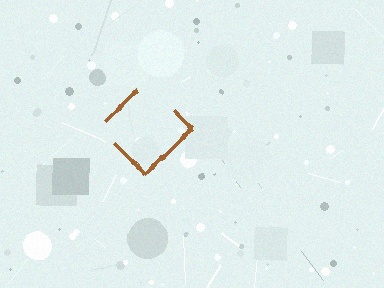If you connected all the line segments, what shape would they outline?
They would outline a diamond.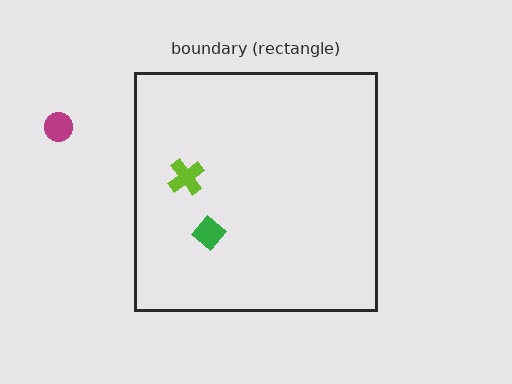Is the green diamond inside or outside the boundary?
Inside.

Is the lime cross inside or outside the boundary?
Inside.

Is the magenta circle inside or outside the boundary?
Outside.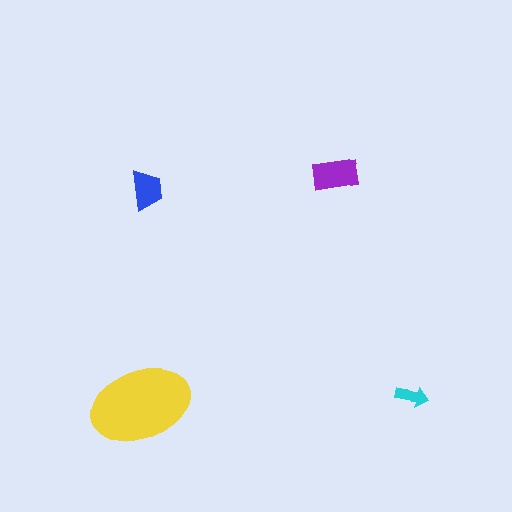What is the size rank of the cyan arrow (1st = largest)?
4th.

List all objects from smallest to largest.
The cyan arrow, the blue trapezoid, the purple rectangle, the yellow ellipse.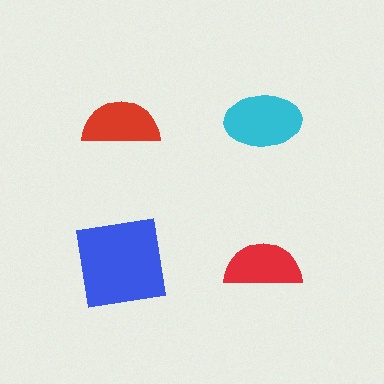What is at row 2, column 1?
A blue square.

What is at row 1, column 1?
A red semicircle.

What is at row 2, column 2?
A red semicircle.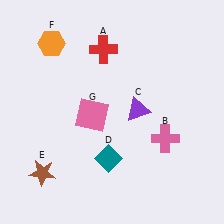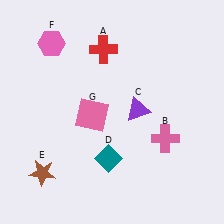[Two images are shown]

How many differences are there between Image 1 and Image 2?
There is 1 difference between the two images.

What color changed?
The hexagon (F) changed from orange in Image 1 to pink in Image 2.